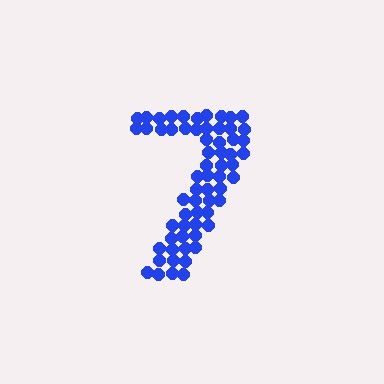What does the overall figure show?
The overall figure shows the digit 7.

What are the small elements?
The small elements are circles.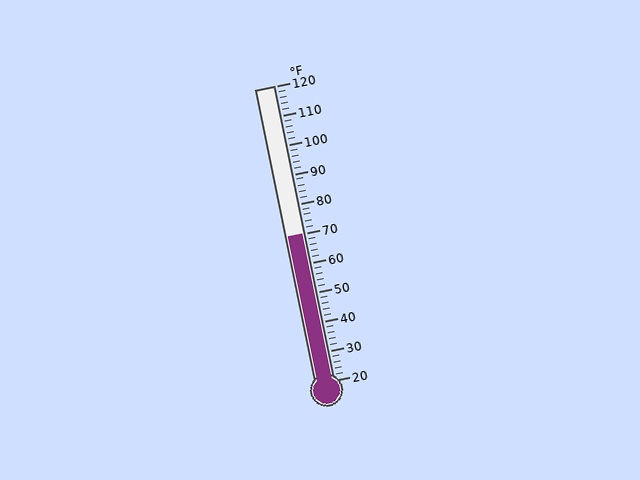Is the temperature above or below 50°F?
The temperature is above 50°F.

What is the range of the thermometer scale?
The thermometer scale ranges from 20°F to 120°F.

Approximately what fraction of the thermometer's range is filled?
The thermometer is filled to approximately 50% of its range.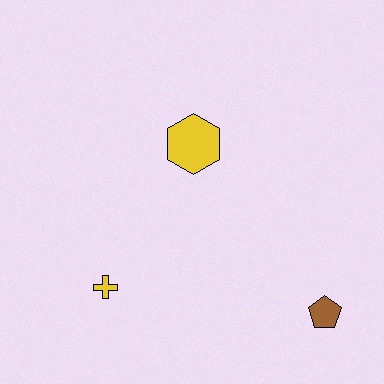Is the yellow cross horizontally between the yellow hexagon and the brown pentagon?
No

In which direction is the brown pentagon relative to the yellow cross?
The brown pentagon is to the right of the yellow cross.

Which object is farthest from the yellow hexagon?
The brown pentagon is farthest from the yellow hexagon.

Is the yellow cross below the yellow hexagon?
Yes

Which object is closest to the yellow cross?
The yellow hexagon is closest to the yellow cross.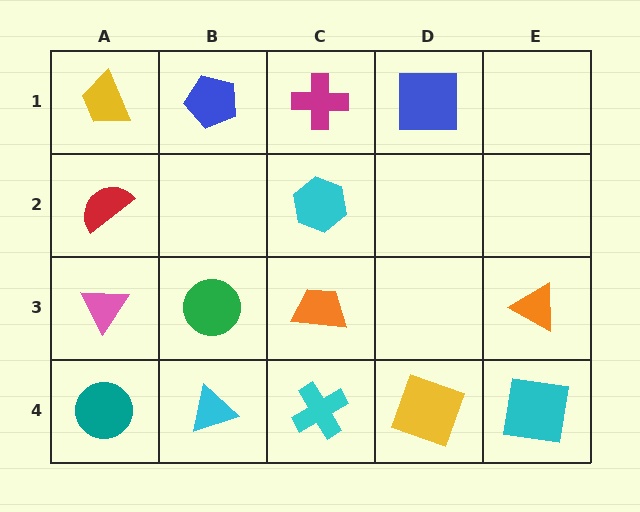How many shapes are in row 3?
4 shapes.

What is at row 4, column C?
A cyan cross.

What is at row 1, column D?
A blue square.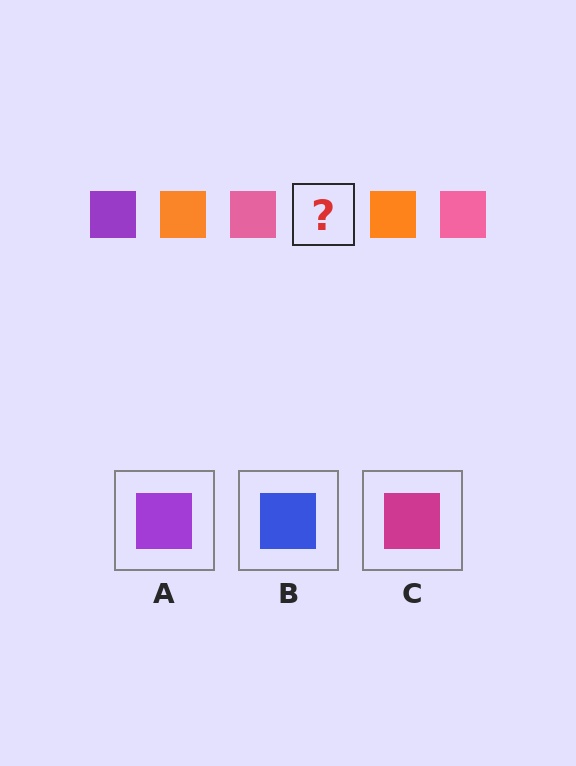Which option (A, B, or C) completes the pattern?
A.